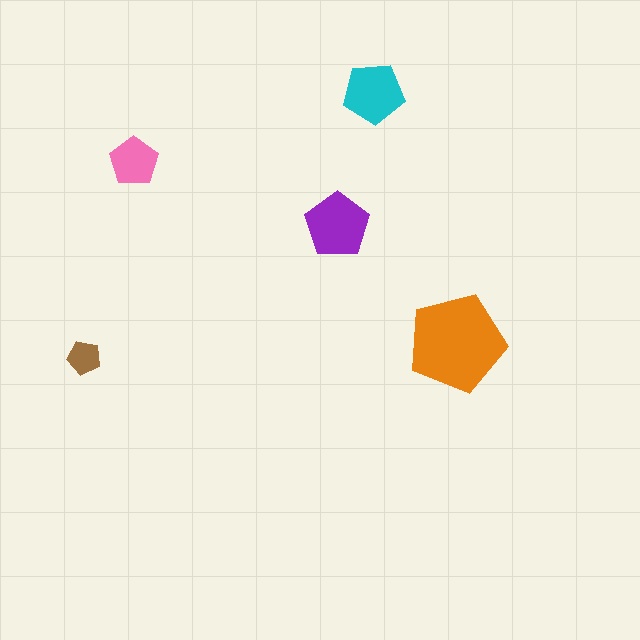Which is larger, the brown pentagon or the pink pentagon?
The pink one.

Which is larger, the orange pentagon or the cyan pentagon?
The orange one.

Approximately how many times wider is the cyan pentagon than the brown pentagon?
About 2 times wider.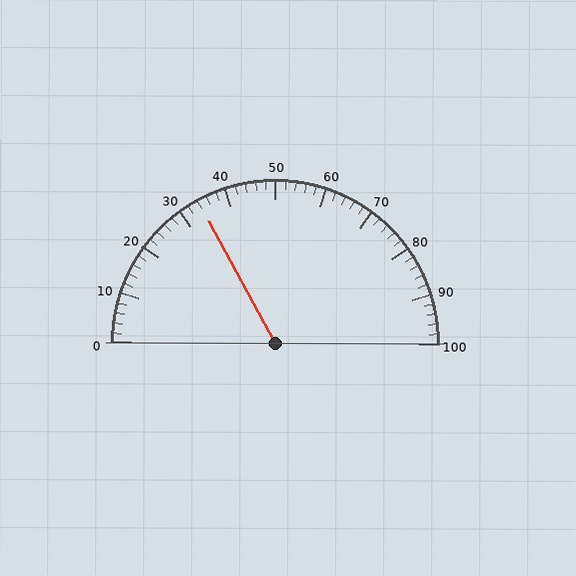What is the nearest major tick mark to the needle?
The nearest major tick mark is 30.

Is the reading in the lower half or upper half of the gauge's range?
The reading is in the lower half of the range (0 to 100).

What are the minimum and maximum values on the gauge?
The gauge ranges from 0 to 100.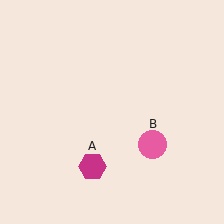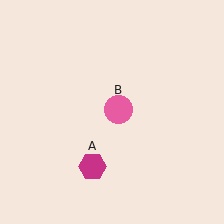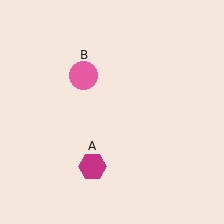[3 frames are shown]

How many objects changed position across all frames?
1 object changed position: pink circle (object B).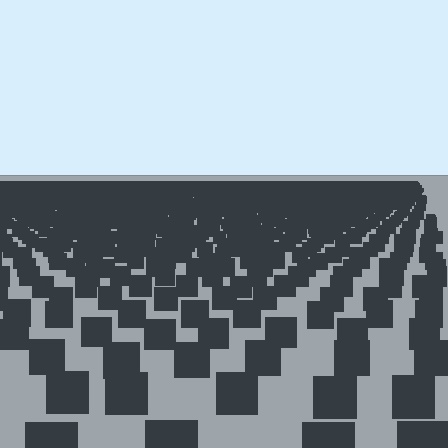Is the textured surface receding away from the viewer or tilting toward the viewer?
The surface is receding away from the viewer. Texture elements get smaller and denser toward the top.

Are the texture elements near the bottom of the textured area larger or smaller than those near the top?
Larger. Near the bottom, elements are closer to the viewer and appear at a bigger on-screen size.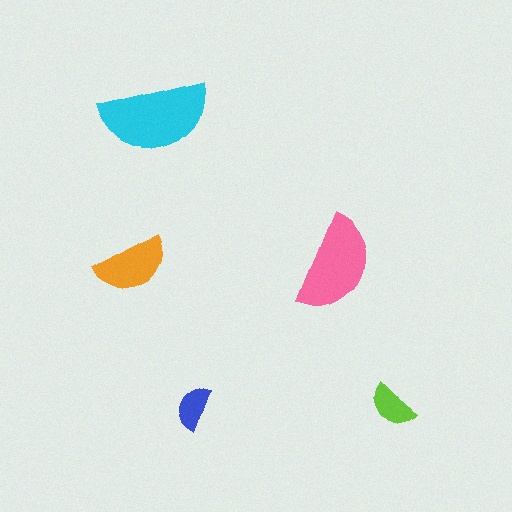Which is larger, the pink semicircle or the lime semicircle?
The pink one.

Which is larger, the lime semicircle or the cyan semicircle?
The cyan one.